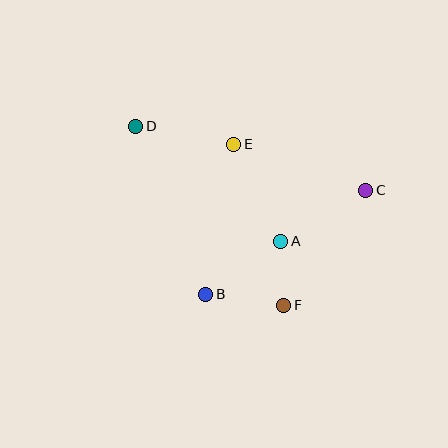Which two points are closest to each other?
Points A and F are closest to each other.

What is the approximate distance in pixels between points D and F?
The distance between D and F is approximately 232 pixels.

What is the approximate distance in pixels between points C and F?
The distance between C and F is approximately 141 pixels.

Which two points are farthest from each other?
Points C and D are farthest from each other.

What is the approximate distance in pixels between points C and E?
The distance between C and E is approximately 140 pixels.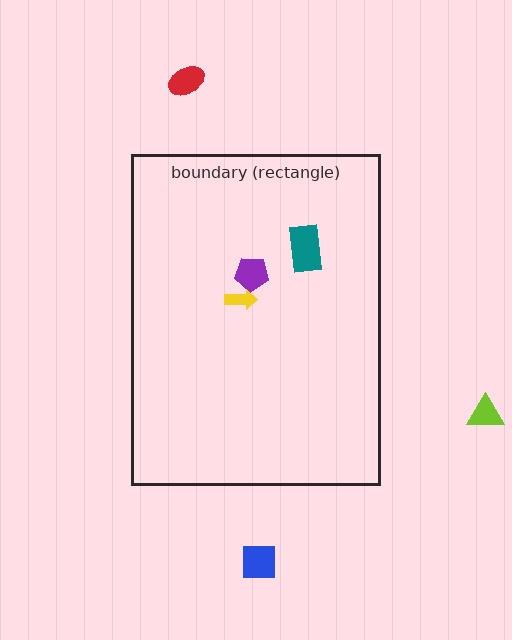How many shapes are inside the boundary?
3 inside, 3 outside.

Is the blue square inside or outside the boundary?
Outside.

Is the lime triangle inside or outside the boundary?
Outside.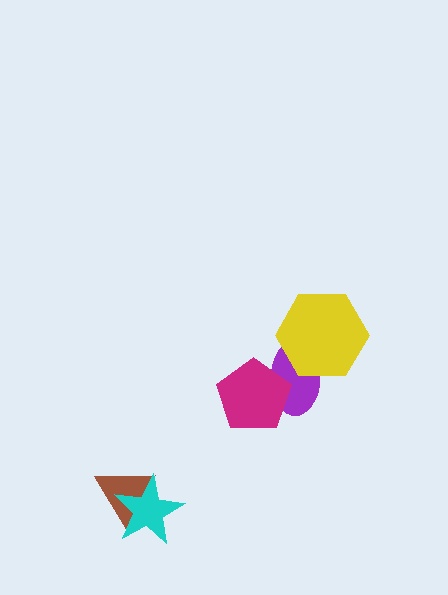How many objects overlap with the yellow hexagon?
1 object overlaps with the yellow hexagon.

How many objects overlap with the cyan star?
1 object overlaps with the cyan star.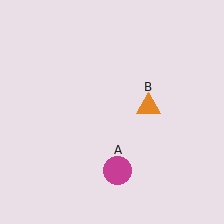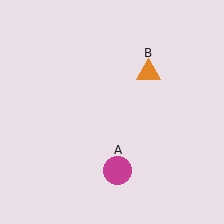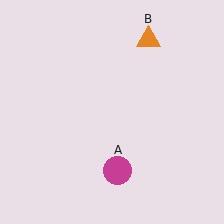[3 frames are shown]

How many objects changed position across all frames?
1 object changed position: orange triangle (object B).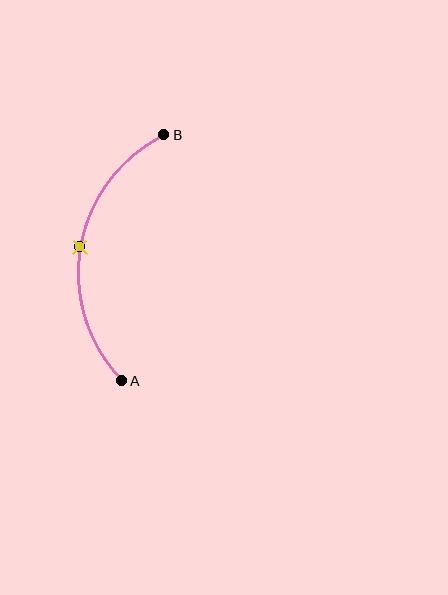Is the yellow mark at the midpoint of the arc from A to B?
Yes. The yellow mark lies on the arc at equal arc-length from both A and B — it is the arc midpoint.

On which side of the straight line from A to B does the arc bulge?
The arc bulges to the left of the straight line connecting A and B.